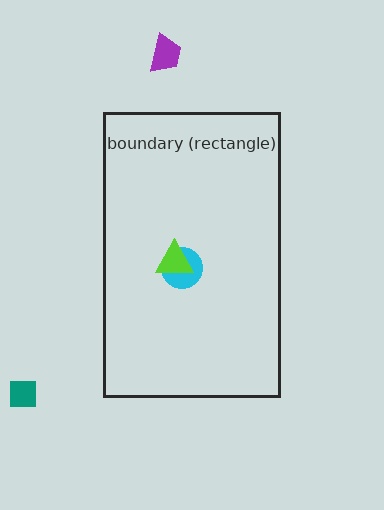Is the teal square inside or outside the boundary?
Outside.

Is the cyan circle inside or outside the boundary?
Inside.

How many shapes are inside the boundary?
2 inside, 2 outside.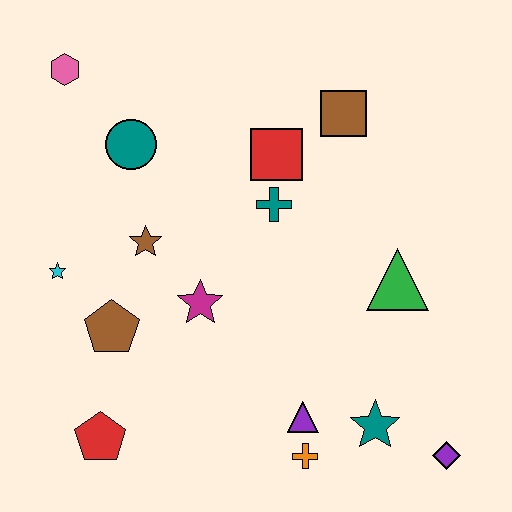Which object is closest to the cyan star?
The brown pentagon is closest to the cyan star.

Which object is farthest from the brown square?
The red pentagon is farthest from the brown square.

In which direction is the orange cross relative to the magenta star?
The orange cross is below the magenta star.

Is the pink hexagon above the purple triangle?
Yes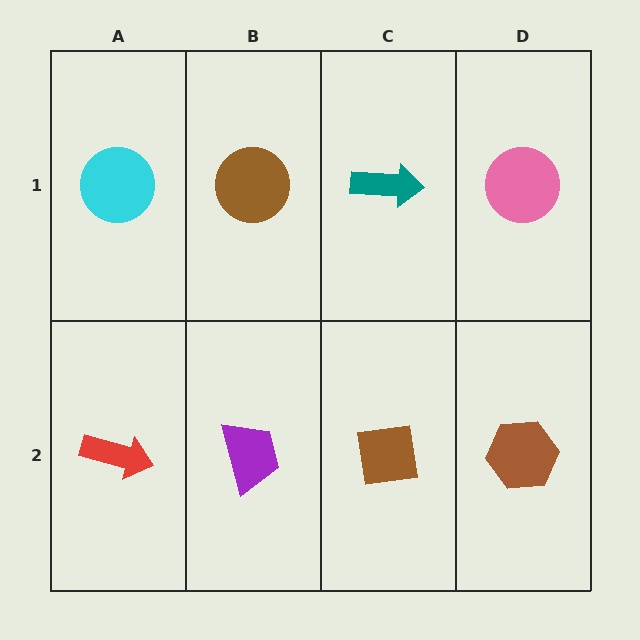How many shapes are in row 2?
4 shapes.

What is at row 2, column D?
A brown hexagon.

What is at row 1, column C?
A teal arrow.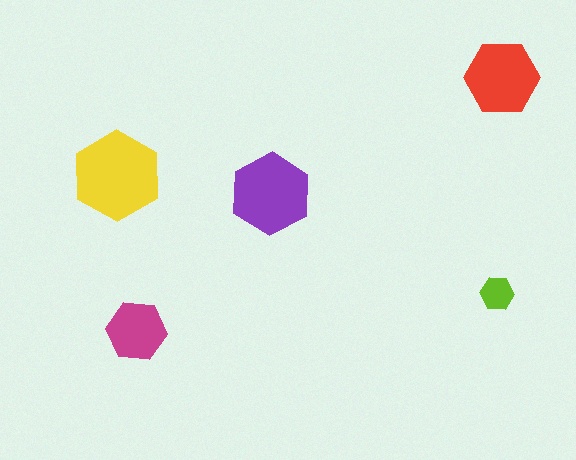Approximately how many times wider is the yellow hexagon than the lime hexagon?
About 2.5 times wider.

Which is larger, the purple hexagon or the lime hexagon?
The purple one.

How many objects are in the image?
There are 5 objects in the image.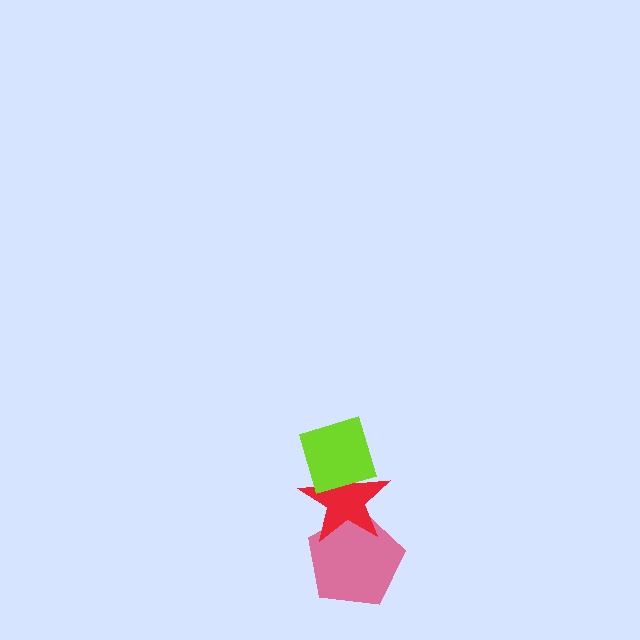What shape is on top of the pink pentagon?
The red star is on top of the pink pentagon.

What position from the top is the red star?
The red star is 2nd from the top.